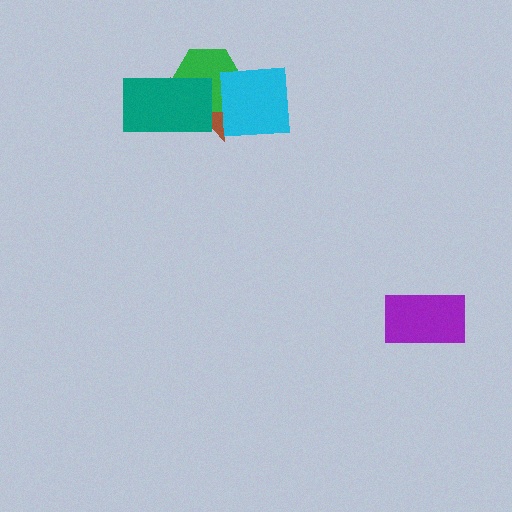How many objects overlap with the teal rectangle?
2 objects overlap with the teal rectangle.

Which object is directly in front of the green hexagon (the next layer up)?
The teal rectangle is directly in front of the green hexagon.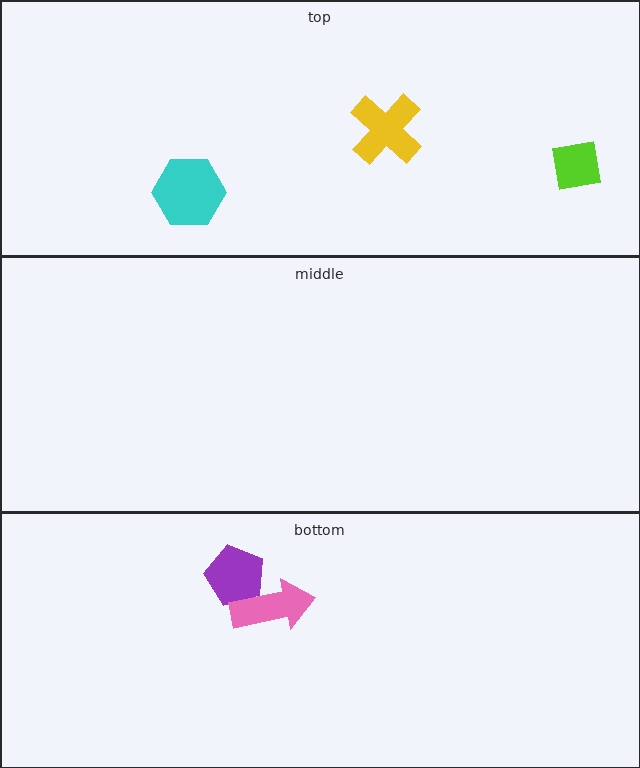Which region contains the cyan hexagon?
The top region.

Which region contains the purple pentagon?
The bottom region.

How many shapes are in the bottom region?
2.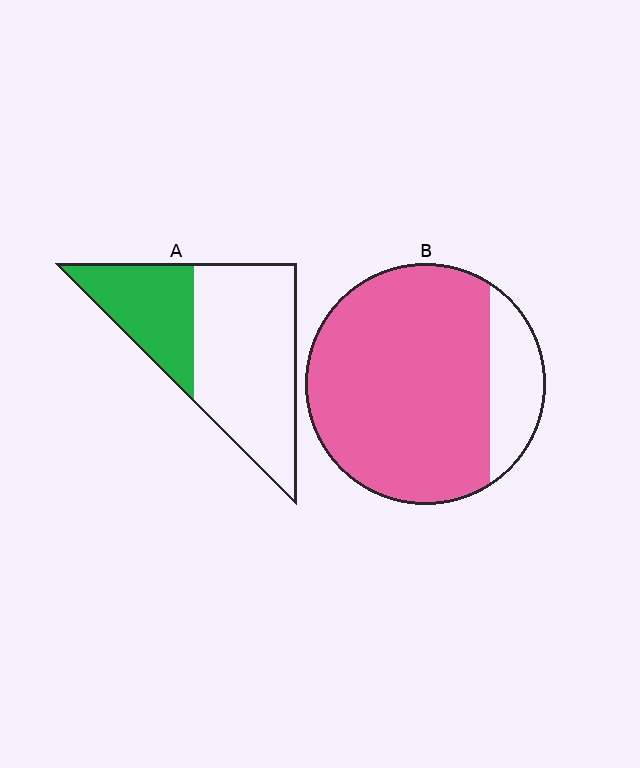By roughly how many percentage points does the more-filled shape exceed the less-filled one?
By roughly 50 percentage points (B over A).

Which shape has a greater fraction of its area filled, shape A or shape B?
Shape B.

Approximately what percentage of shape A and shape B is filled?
A is approximately 35% and B is approximately 80%.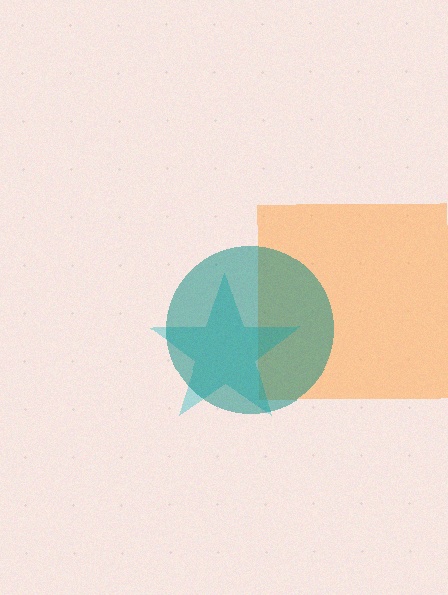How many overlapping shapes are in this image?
There are 3 overlapping shapes in the image.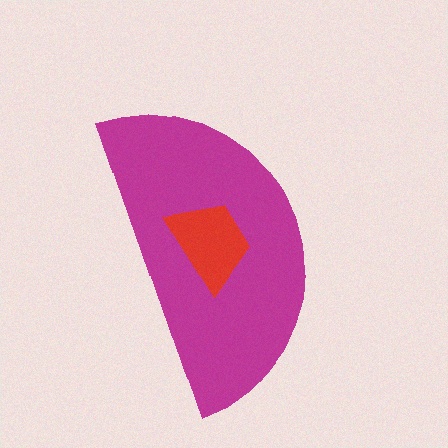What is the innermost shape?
The red trapezoid.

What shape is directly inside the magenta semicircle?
The red trapezoid.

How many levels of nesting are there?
2.